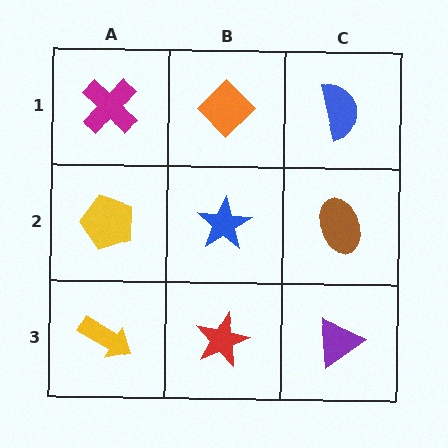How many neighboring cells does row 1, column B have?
3.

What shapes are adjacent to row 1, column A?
A yellow pentagon (row 2, column A), an orange diamond (row 1, column B).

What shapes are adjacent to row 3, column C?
A brown ellipse (row 2, column C), a red star (row 3, column B).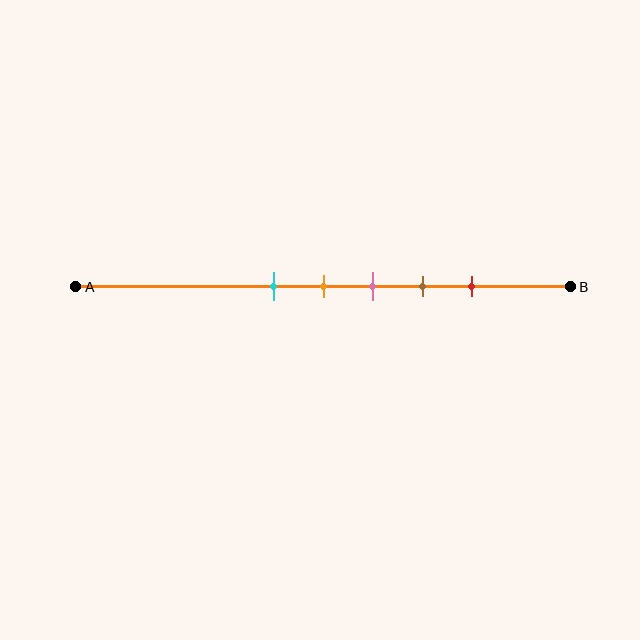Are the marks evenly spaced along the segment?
Yes, the marks are approximately evenly spaced.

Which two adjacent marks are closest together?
The cyan and orange marks are the closest adjacent pair.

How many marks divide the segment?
There are 5 marks dividing the segment.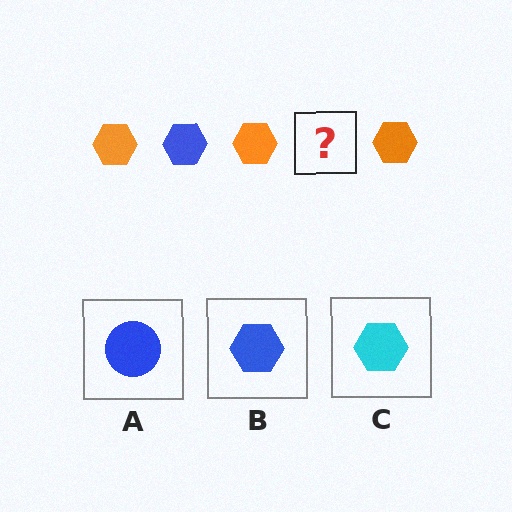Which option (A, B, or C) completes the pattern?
B.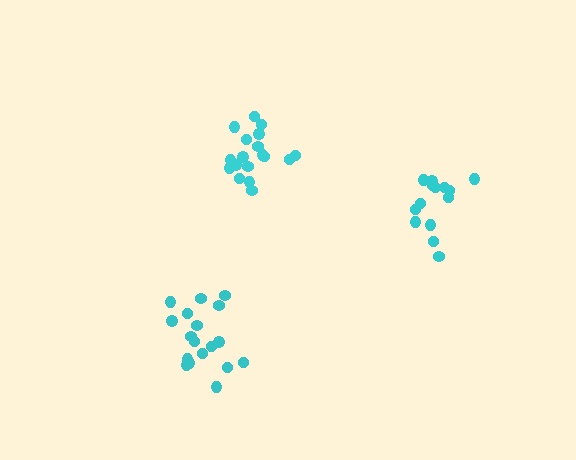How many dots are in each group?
Group 1: 14 dots, Group 2: 18 dots, Group 3: 18 dots (50 total).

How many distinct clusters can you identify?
There are 3 distinct clusters.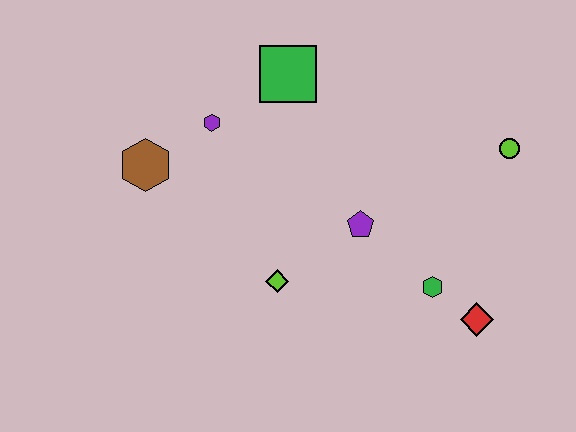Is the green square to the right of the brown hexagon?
Yes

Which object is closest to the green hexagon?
The red diamond is closest to the green hexagon.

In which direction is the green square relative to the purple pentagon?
The green square is above the purple pentagon.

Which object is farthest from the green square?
The red diamond is farthest from the green square.